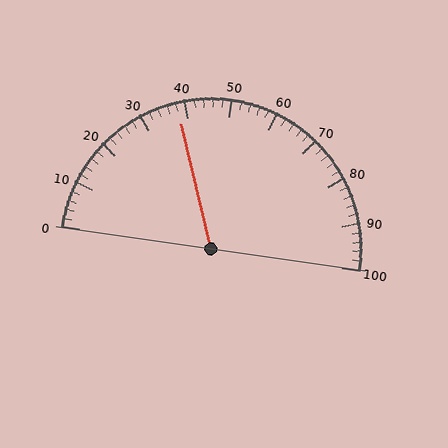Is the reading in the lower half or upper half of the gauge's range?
The reading is in the lower half of the range (0 to 100).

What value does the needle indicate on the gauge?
The needle indicates approximately 38.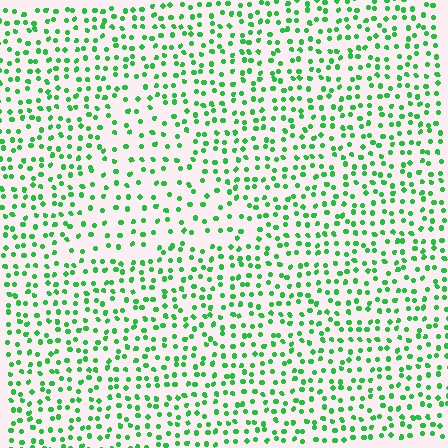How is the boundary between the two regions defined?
The boundary is defined by a change in element density (approximately 1.6x ratio). All elements are the same color, size, and shape.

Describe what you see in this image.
The image contains small green elements arranged at two different densities. A triangle-shaped region is visible where the elements are less densely packed than the surrounding area.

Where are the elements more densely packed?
The elements are more densely packed outside the triangle boundary.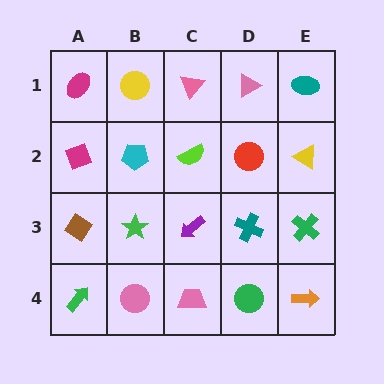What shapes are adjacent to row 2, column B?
A yellow circle (row 1, column B), a green star (row 3, column B), a magenta diamond (row 2, column A), a lime semicircle (row 2, column C).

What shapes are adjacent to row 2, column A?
A magenta ellipse (row 1, column A), a brown diamond (row 3, column A), a cyan pentagon (row 2, column B).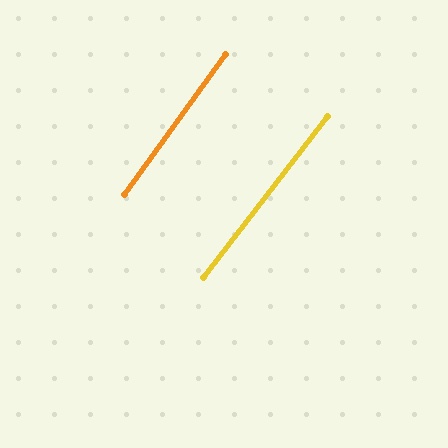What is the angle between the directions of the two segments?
Approximately 2 degrees.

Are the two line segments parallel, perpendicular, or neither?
Parallel — their directions differ by only 1.7°.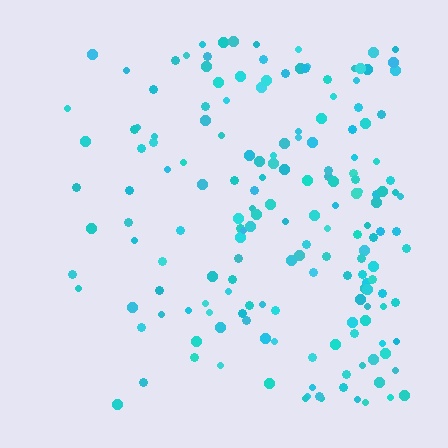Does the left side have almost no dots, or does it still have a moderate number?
Still a moderate number, just noticeably fewer than the right.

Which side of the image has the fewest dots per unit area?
The left.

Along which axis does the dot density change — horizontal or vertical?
Horizontal.